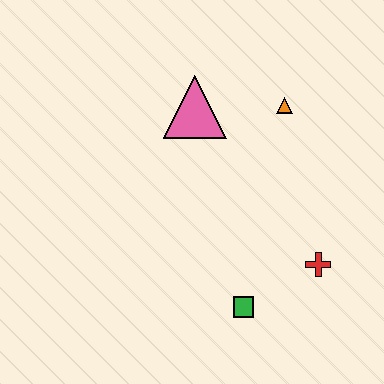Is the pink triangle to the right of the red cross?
No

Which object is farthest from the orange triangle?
The green square is farthest from the orange triangle.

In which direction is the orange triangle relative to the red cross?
The orange triangle is above the red cross.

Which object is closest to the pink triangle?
The orange triangle is closest to the pink triangle.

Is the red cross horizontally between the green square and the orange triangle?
No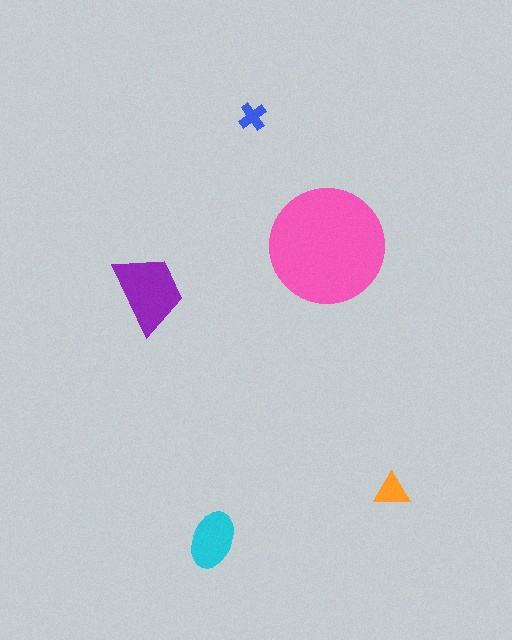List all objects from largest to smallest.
The pink circle, the purple trapezoid, the cyan ellipse, the orange triangle, the blue cross.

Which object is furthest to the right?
The orange triangle is rightmost.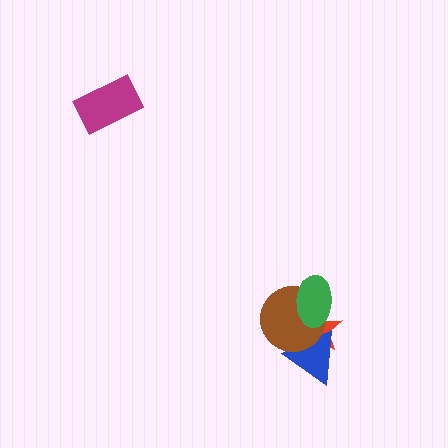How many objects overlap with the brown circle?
3 objects overlap with the brown circle.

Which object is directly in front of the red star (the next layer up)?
The blue triangle is directly in front of the red star.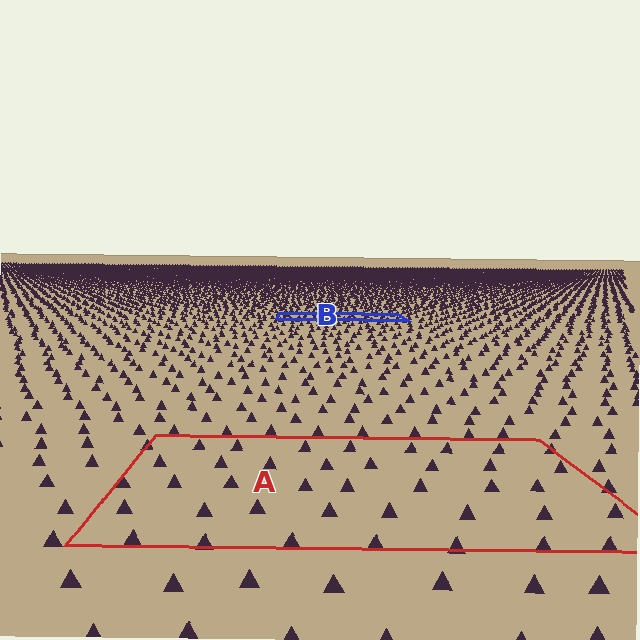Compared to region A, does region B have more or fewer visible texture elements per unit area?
Region B has more texture elements per unit area — they are packed more densely because it is farther away.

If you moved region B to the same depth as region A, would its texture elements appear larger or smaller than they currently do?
They would appear larger. At a closer depth, the same texture elements are projected at a bigger on-screen size.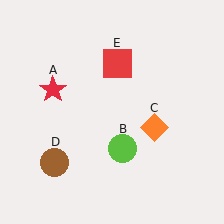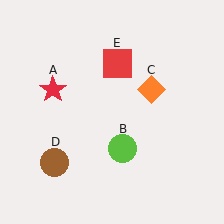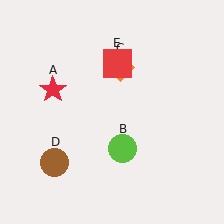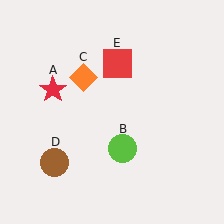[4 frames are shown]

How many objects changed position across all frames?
1 object changed position: orange diamond (object C).